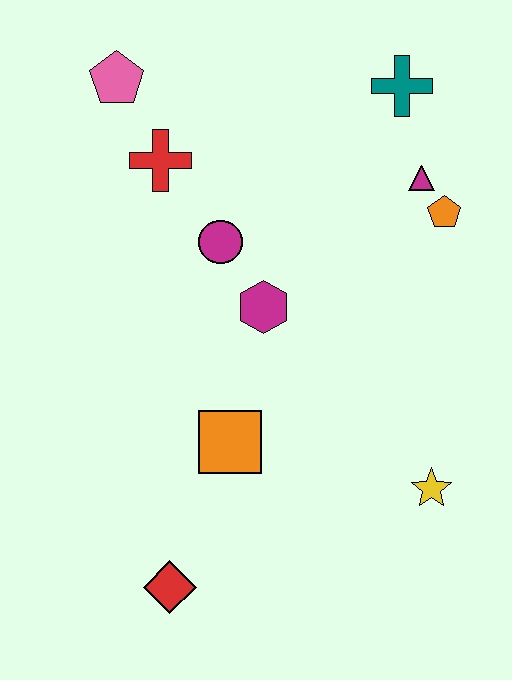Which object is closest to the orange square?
The magenta hexagon is closest to the orange square.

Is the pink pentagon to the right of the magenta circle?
No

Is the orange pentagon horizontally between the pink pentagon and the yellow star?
No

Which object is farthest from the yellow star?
The pink pentagon is farthest from the yellow star.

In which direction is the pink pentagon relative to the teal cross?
The pink pentagon is to the left of the teal cross.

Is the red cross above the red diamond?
Yes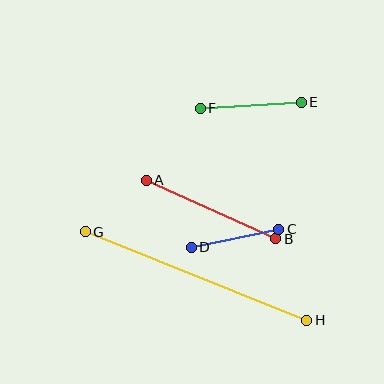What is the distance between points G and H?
The distance is approximately 238 pixels.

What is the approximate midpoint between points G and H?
The midpoint is at approximately (196, 276) pixels.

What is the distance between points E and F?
The distance is approximately 101 pixels.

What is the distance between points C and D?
The distance is approximately 89 pixels.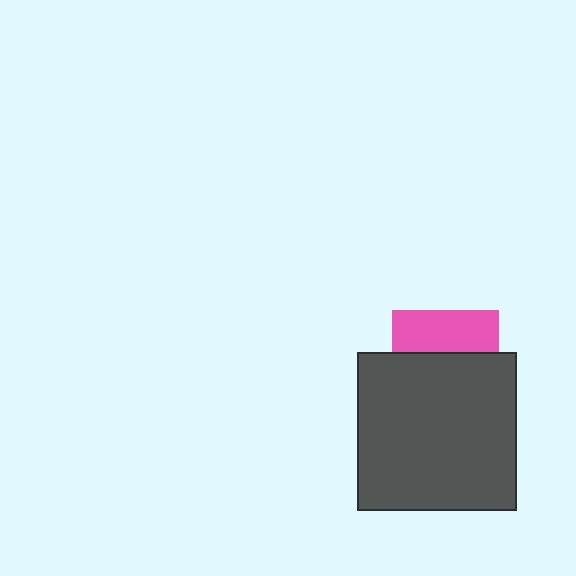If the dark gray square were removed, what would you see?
You would see the complete pink square.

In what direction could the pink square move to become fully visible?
The pink square could move up. That would shift it out from behind the dark gray square entirely.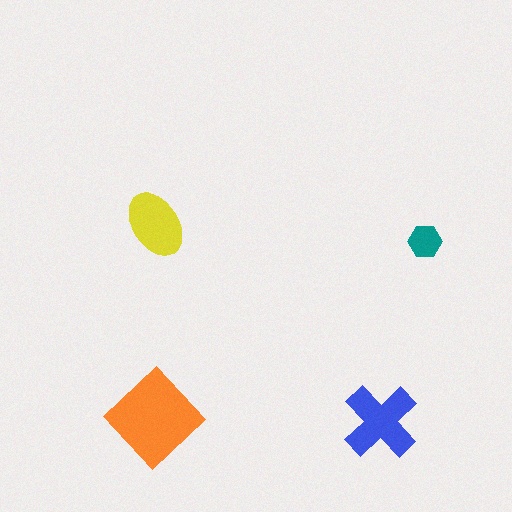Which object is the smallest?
The teal hexagon.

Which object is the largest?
The orange diamond.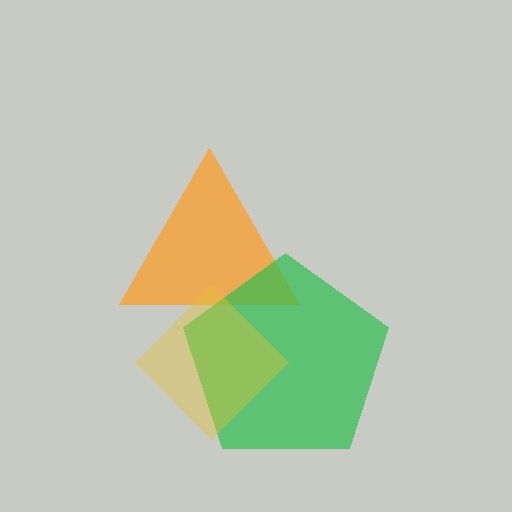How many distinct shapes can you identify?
There are 3 distinct shapes: an orange triangle, a green pentagon, a yellow diamond.